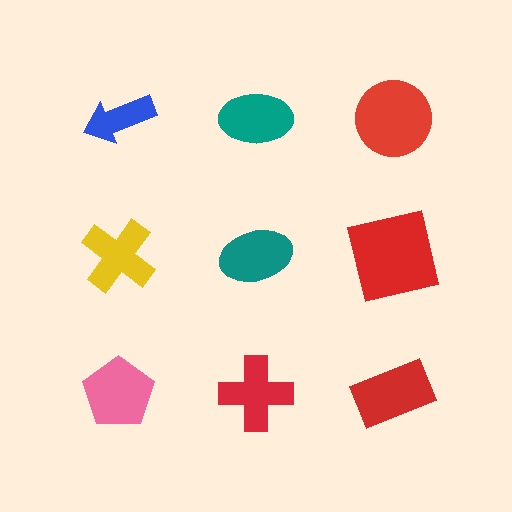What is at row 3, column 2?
A red cross.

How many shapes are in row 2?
3 shapes.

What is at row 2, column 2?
A teal ellipse.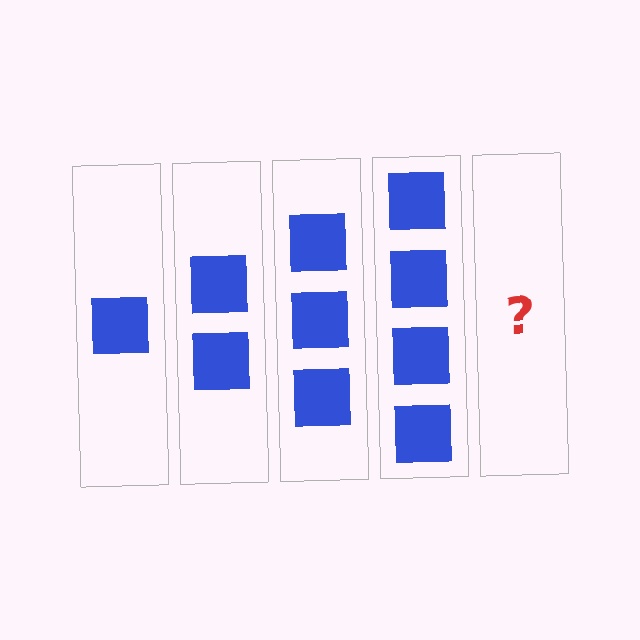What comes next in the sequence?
The next element should be 5 squares.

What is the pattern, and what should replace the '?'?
The pattern is that each step adds one more square. The '?' should be 5 squares.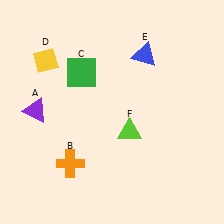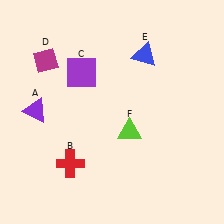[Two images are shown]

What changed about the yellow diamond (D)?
In Image 1, D is yellow. In Image 2, it changed to magenta.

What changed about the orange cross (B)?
In Image 1, B is orange. In Image 2, it changed to red.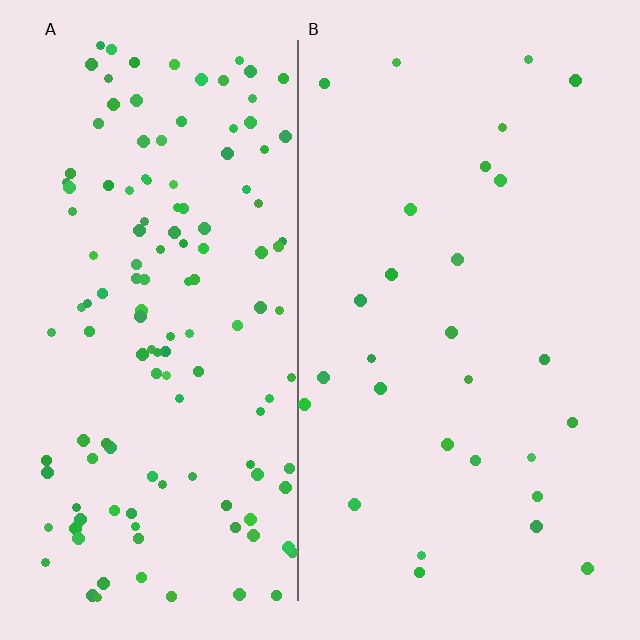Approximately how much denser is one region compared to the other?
Approximately 4.7× — region A over region B.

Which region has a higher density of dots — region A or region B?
A (the left).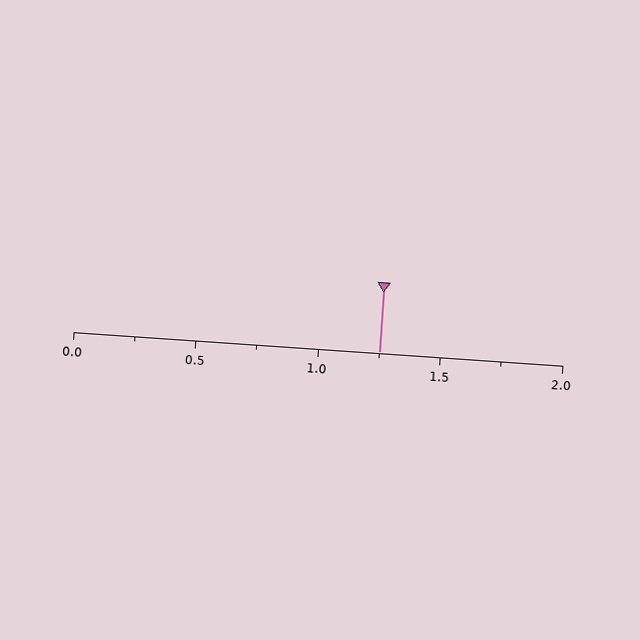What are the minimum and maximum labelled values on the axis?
The axis runs from 0.0 to 2.0.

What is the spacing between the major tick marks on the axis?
The major ticks are spaced 0.5 apart.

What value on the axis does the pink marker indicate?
The marker indicates approximately 1.25.